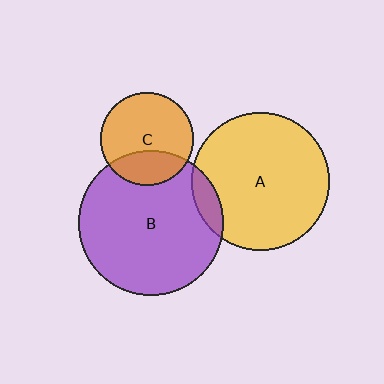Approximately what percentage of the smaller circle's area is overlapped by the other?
Approximately 30%.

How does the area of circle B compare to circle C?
Approximately 2.5 times.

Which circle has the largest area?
Circle B (purple).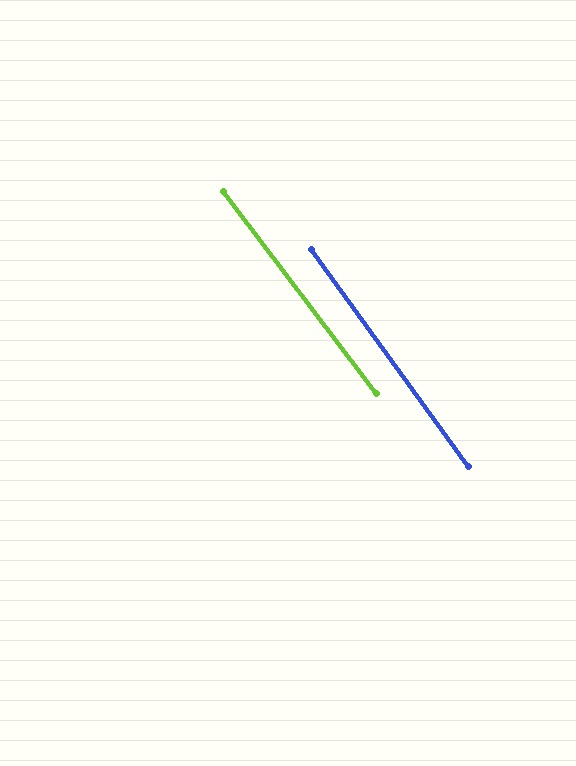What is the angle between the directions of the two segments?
Approximately 1 degree.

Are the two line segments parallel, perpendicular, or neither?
Parallel — their directions differ by only 1.0°.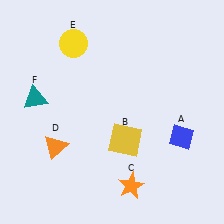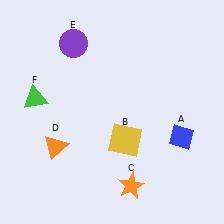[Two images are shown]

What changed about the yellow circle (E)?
In Image 1, E is yellow. In Image 2, it changed to purple.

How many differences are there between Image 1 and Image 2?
There are 2 differences between the two images.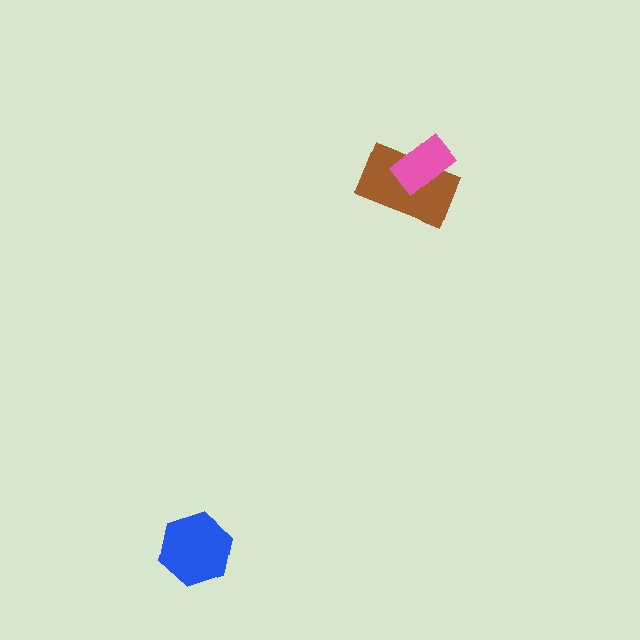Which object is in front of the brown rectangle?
The pink rectangle is in front of the brown rectangle.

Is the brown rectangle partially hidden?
Yes, it is partially covered by another shape.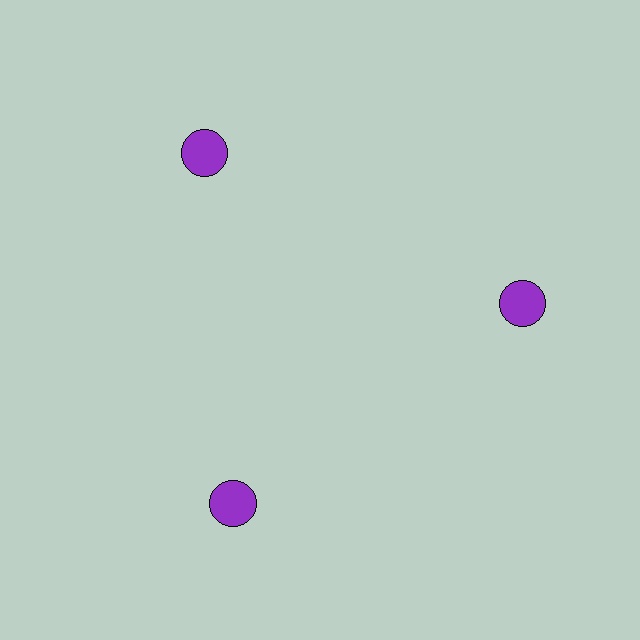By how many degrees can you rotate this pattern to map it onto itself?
The pattern maps onto itself every 120 degrees of rotation.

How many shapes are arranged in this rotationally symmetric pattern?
There are 3 shapes, arranged in 3 groups of 1.